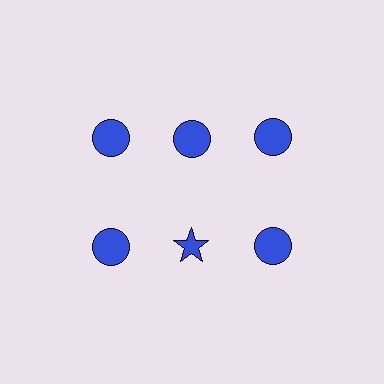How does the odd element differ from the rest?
It has a different shape: star instead of circle.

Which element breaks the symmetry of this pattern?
The blue star in the second row, second from left column breaks the symmetry. All other shapes are blue circles.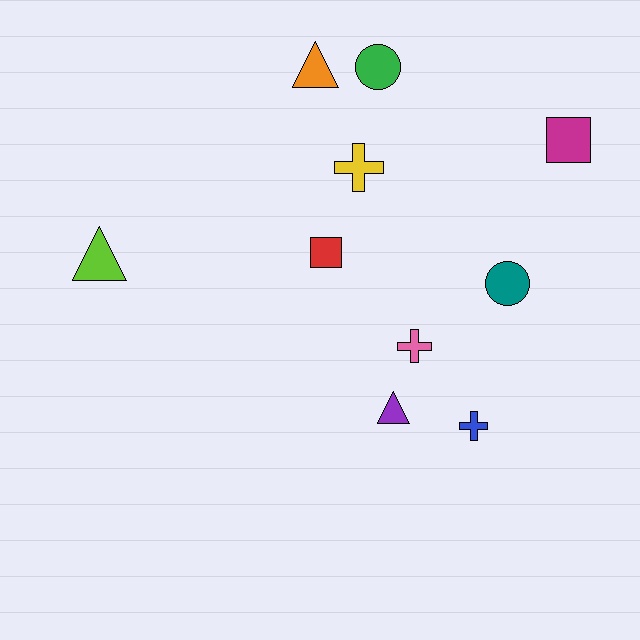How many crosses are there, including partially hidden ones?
There are 3 crosses.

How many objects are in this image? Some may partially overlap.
There are 10 objects.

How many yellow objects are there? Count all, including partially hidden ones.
There is 1 yellow object.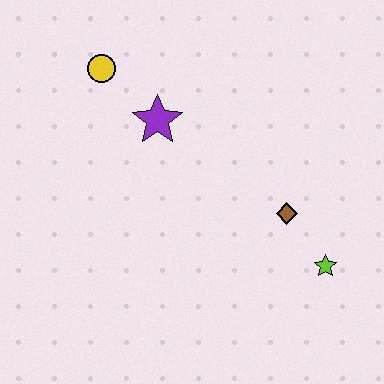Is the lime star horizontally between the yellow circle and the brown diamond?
No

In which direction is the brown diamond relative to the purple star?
The brown diamond is to the right of the purple star.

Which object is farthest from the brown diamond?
The yellow circle is farthest from the brown diamond.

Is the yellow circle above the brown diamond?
Yes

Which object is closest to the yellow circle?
The purple star is closest to the yellow circle.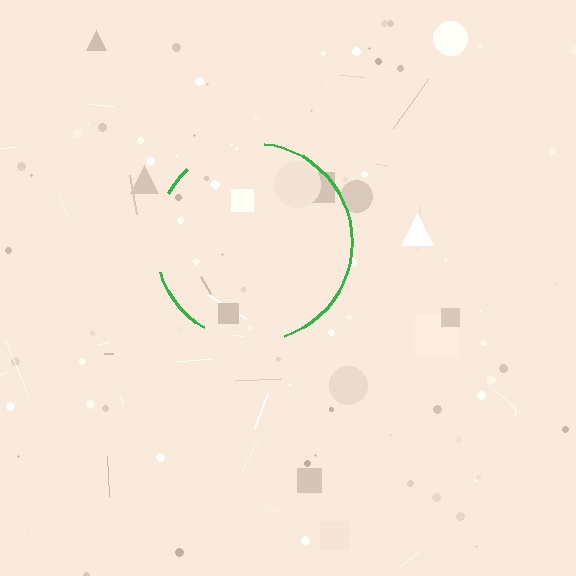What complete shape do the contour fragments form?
The contour fragments form a circle.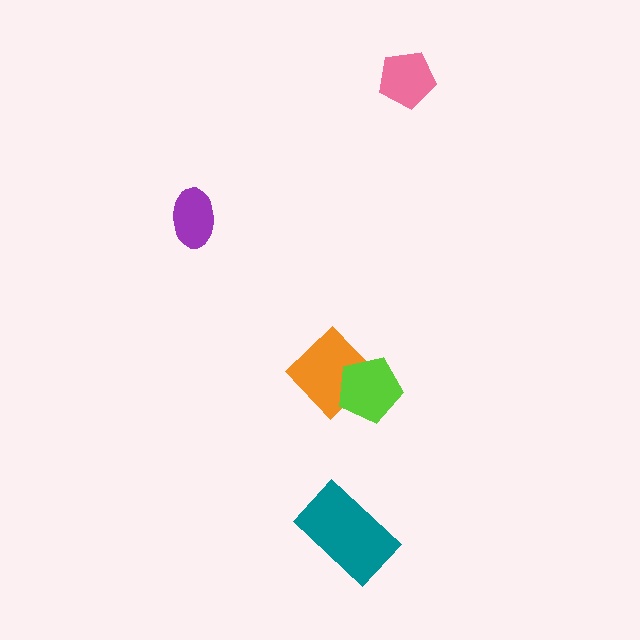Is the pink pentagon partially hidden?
No, no other shape covers it.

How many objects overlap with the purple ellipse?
0 objects overlap with the purple ellipse.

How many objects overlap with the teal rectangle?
0 objects overlap with the teal rectangle.